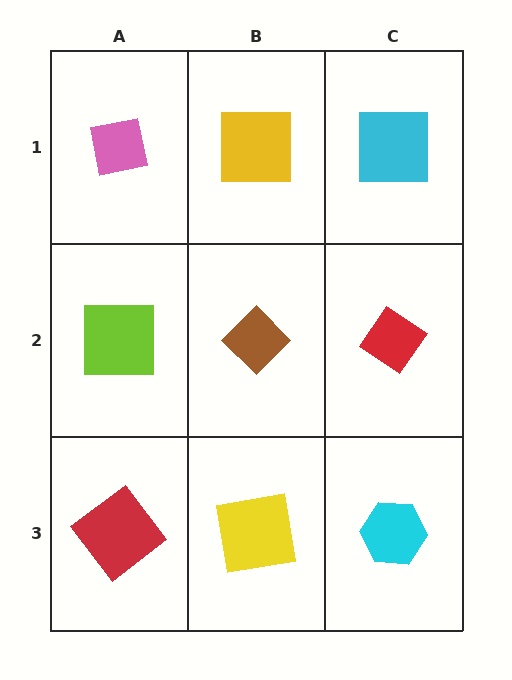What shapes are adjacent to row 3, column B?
A brown diamond (row 2, column B), a red diamond (row 3, column A), a cyan hexagon (row 3, column C).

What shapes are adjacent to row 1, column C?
A red diamond (row 2, column C), a yellow square (row 1, column B).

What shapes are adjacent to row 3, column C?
A red diamond (row 2, column C), a yellow square (row 3, column B).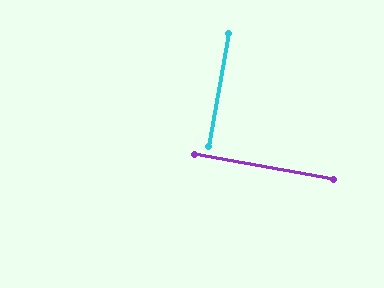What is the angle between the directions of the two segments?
Approximately 90 degrees.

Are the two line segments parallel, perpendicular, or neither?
Perpendicular — they meet at approximately 90°.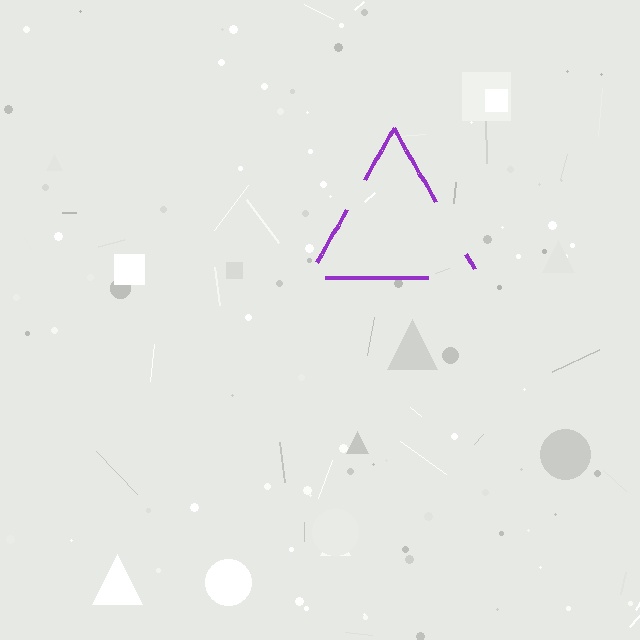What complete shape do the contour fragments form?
The contour fragments form a triangle.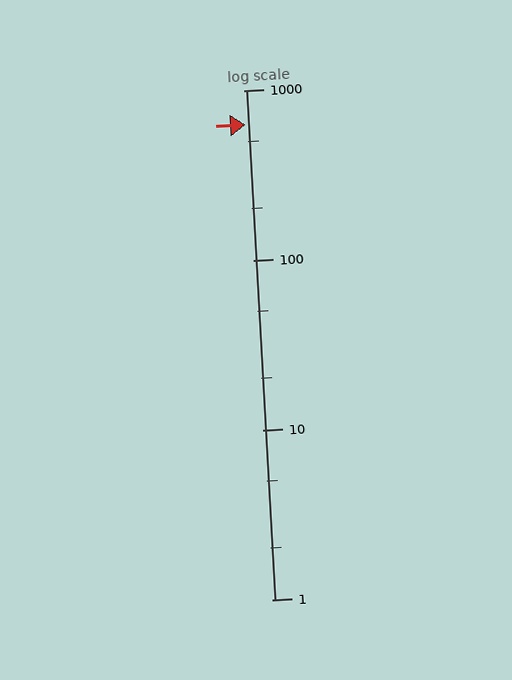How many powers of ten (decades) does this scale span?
The scale spans 3 decades, from 1 to 1000.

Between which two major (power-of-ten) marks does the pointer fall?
The pointer is between 100 and 1000.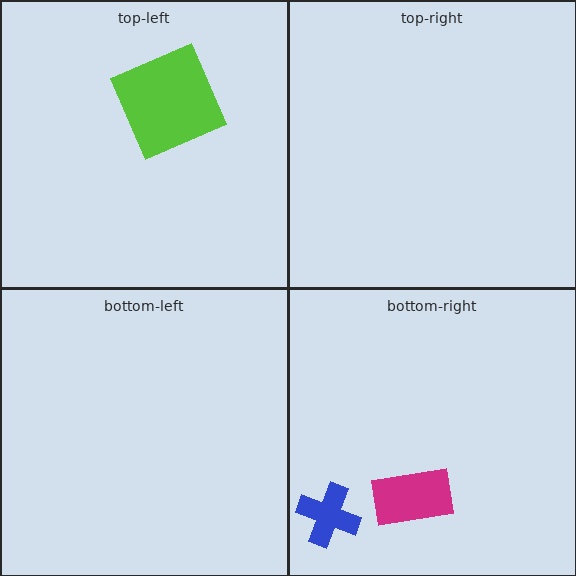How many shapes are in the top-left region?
1.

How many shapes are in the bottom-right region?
2.